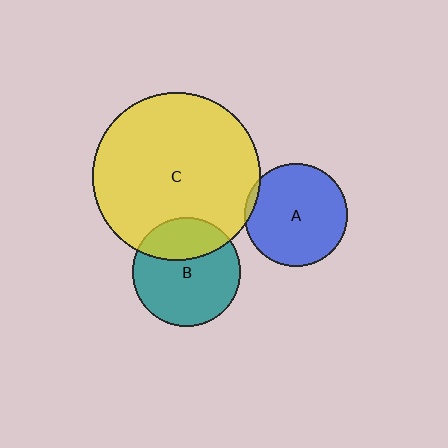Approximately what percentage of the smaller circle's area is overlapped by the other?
Approximately 30%.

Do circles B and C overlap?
Yes.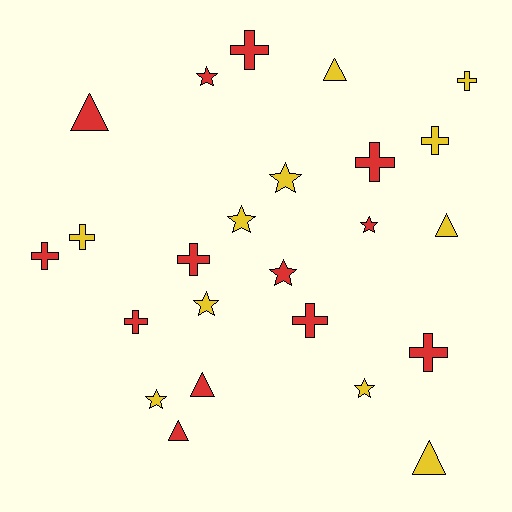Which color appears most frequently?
Red, with 13 objects.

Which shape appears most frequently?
Cross, with 10 objects.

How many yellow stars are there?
There are 5 yellow stars.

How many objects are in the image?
There are 24 objects.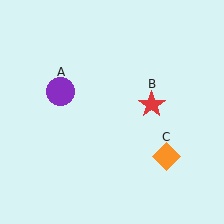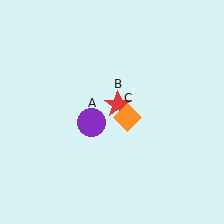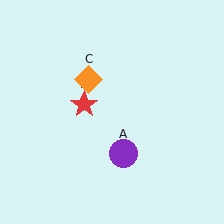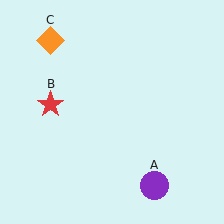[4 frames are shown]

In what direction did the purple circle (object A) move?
The purple circle (object A) moved down and to the right.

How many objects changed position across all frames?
3 objects changed position: purple circle (object A), red star (object B), orange diamond (object C).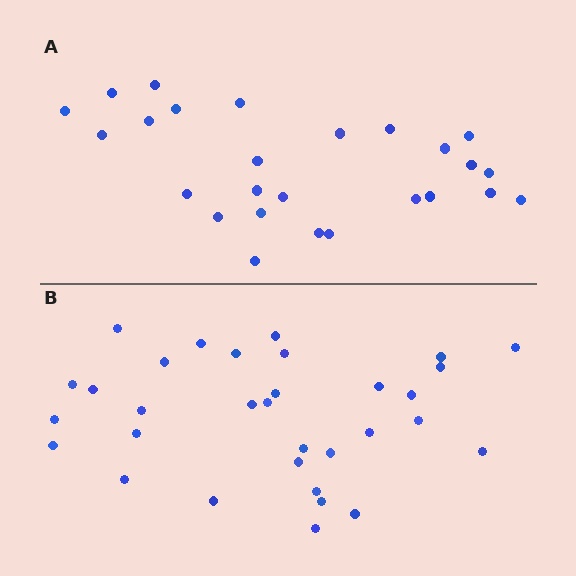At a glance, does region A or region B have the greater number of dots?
Region B (the bottom region) has more dots.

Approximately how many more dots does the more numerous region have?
Region B has about 6 more dots than region A.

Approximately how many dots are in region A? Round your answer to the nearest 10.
About 30 dots. (The exact count is 26, which rounds to 30.)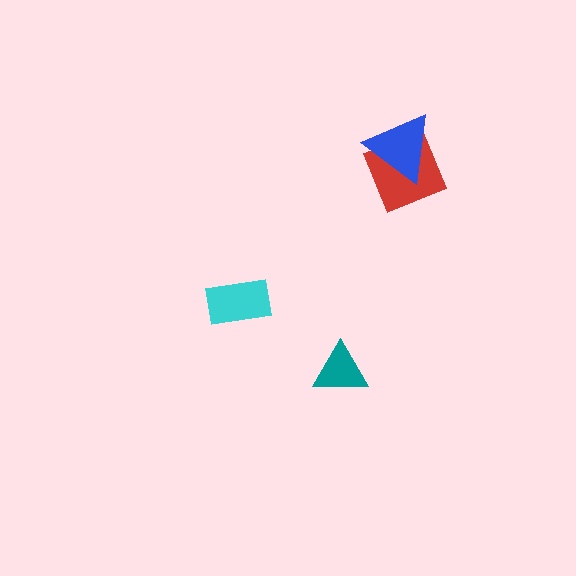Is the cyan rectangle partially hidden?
No, no other shape covers it.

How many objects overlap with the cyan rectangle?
0 objects overlap with the cyan rectangle.